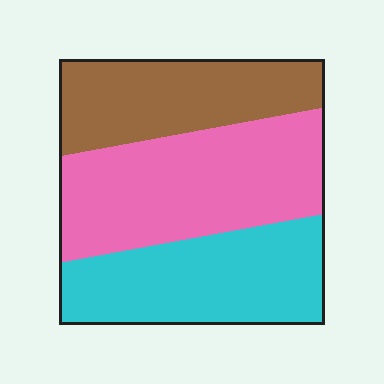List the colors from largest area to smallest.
From largest to smallest: pink, cyan, brown.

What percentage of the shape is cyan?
Cyan covers about 35% of the shape.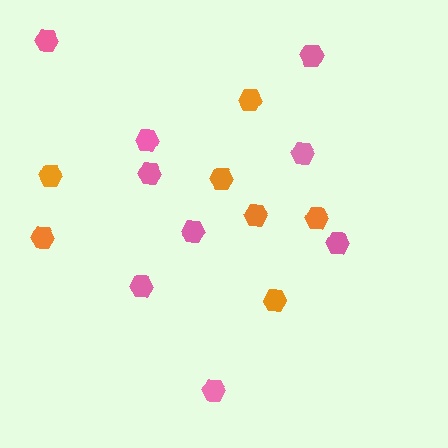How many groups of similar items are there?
There are 2 groups: one group of pink hexagons (9) and one group of orange hexagons (7).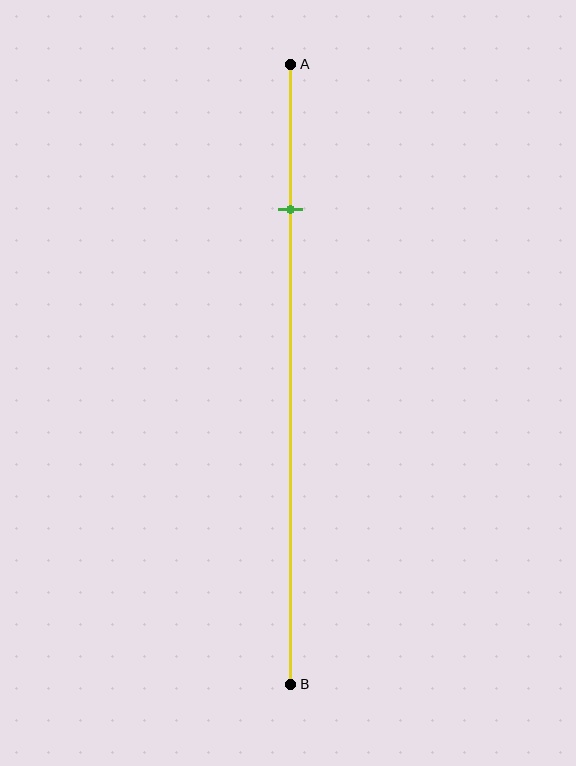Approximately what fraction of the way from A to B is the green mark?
The green mark is approximately 25% of the way from A to B.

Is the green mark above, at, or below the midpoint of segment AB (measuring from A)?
The green mark is above the midpoint of segment AB.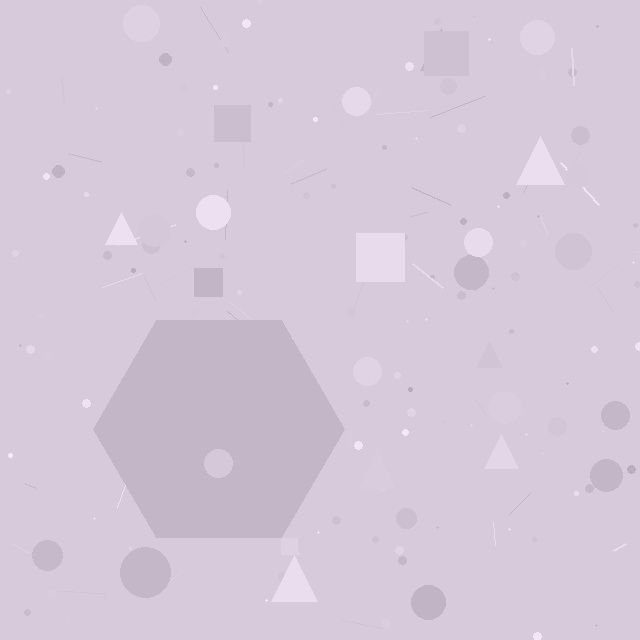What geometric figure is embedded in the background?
A hexagon is embedded in the background.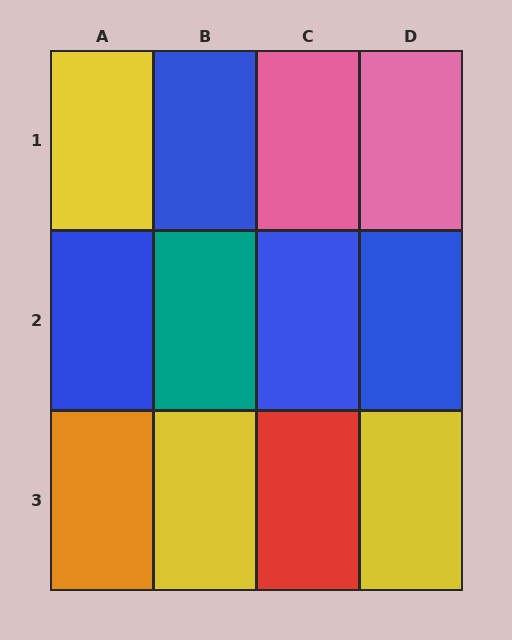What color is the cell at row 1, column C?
Pink.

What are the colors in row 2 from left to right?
Blue, teal, blue, blue.